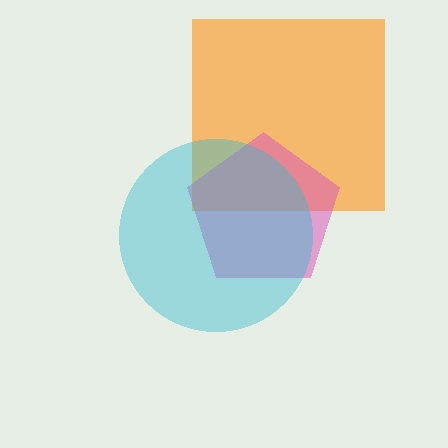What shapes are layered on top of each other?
The layered shapes are: an orange square, a pink pentagon, a cyan circle.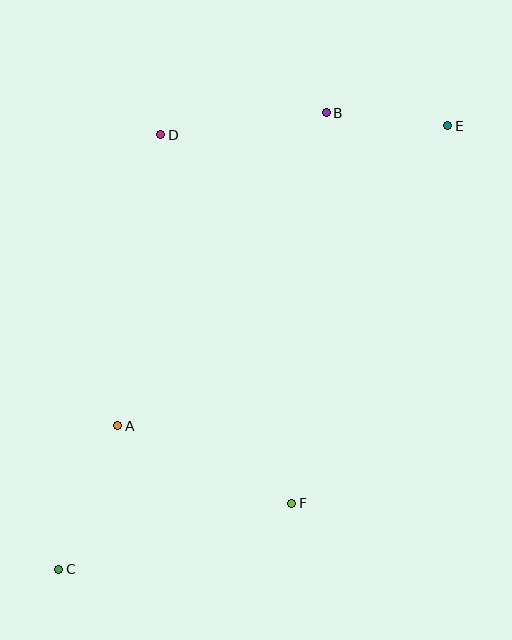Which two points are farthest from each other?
Points C and E are farthest from each other.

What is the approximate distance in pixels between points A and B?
The distance between A and B is approximately 376 pixels.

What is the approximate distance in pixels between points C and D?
The distance between C and D is approximately 446 pixels.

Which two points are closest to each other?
Points B and E are closest to each other.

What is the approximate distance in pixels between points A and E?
The distance between A and E is approximately 446 pixels.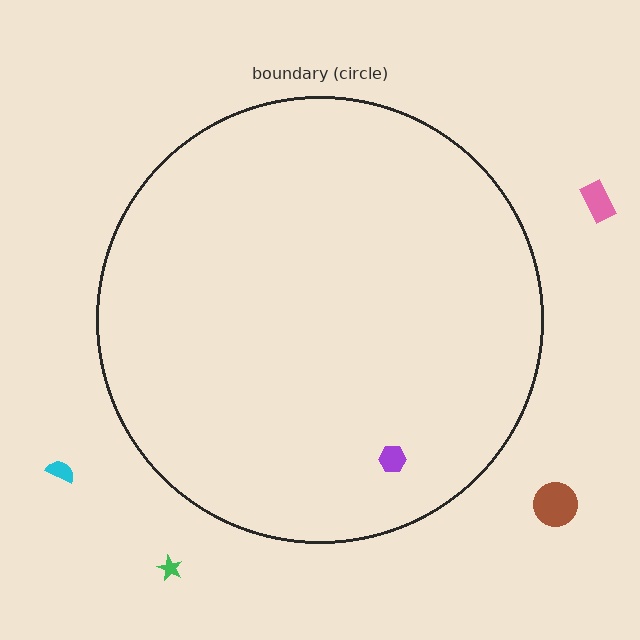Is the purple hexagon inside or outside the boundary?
Inside.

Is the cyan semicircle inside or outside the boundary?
Outside.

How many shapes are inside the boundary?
1 inside, 4 outside.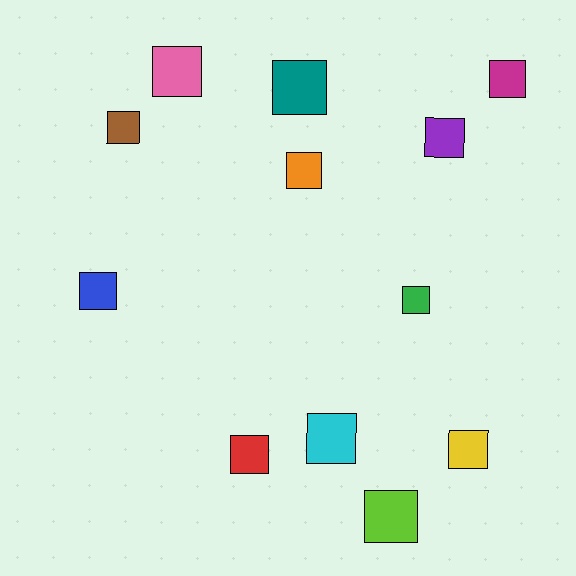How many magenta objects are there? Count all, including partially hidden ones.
There is 1 magenta object.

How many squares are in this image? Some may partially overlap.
There are 12 squares.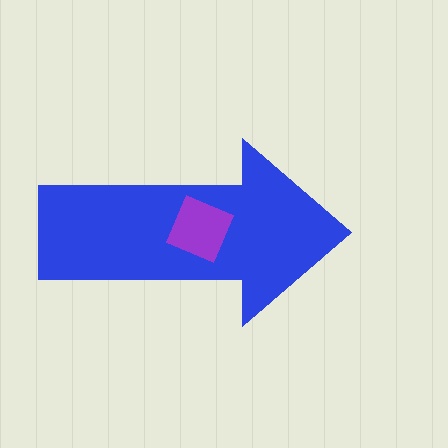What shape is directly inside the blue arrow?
The purple square.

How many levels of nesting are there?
2.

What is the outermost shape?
The blue arrow.